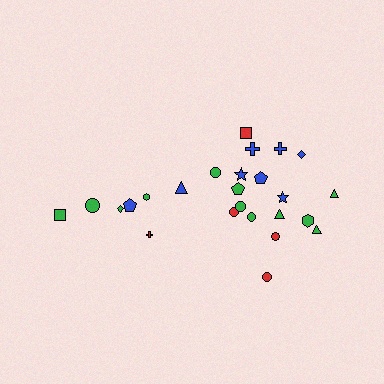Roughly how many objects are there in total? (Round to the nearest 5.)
Roughly 25 objects in total.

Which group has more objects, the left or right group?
The right group.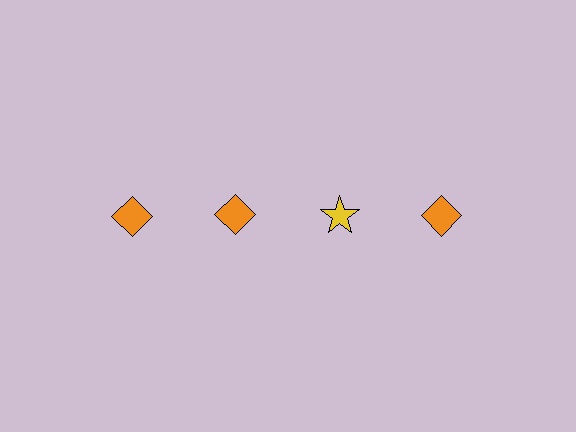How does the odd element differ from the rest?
It differs in both color (yellow instead of orange) and shape (star instead of diamond).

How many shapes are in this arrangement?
There are 4 shapes arranged in a grid pattern.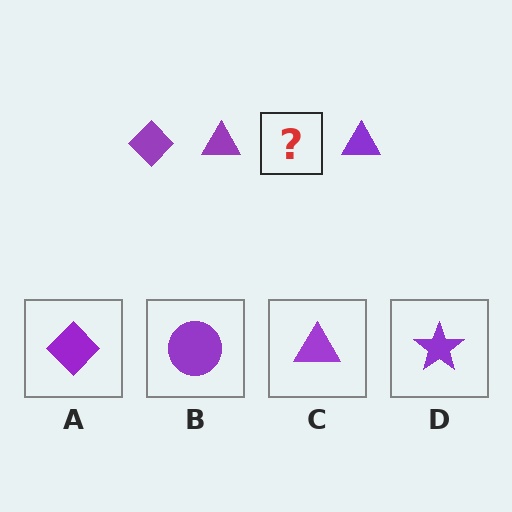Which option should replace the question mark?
Option A.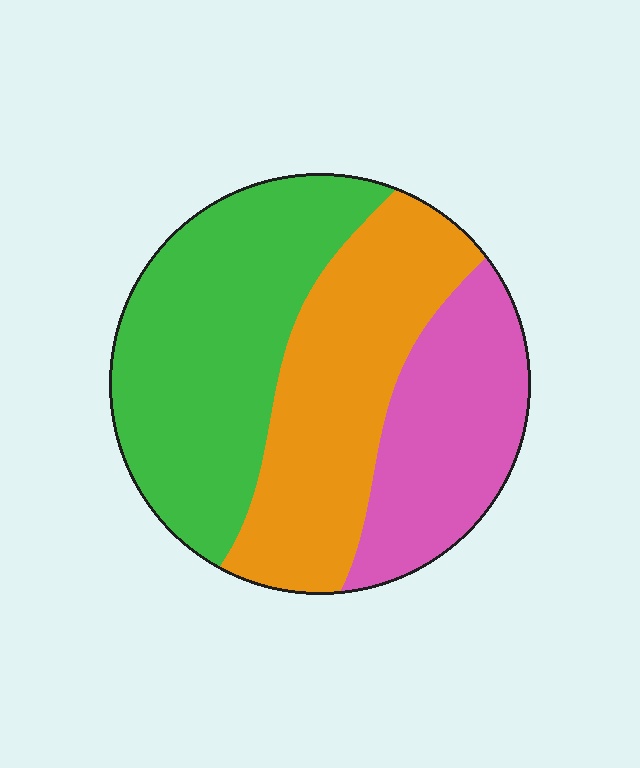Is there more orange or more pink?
Orange.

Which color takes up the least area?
Pink, at roughly 25%.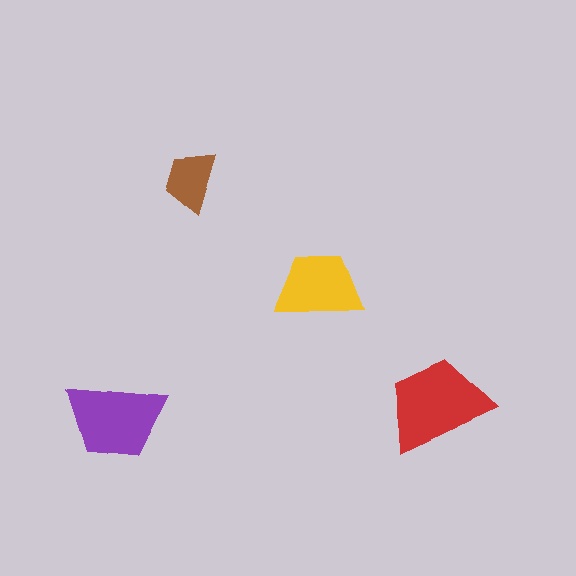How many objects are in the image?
There are 4 objects in the image.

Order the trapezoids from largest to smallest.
the red one, the purple one, the yellow one, the brown one.